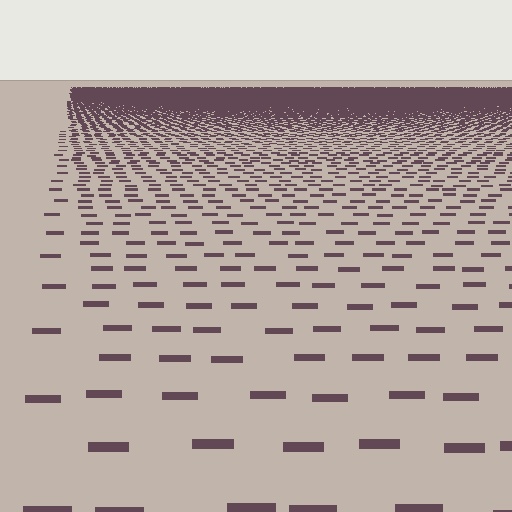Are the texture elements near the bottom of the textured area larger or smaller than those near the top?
Larger. Near the bottom, elements are closer to the viewer and appear at a bigger on-screen size.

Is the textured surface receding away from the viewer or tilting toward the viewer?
The surface is receding away from the viewer. Texture elements get smaller and denser toward the top.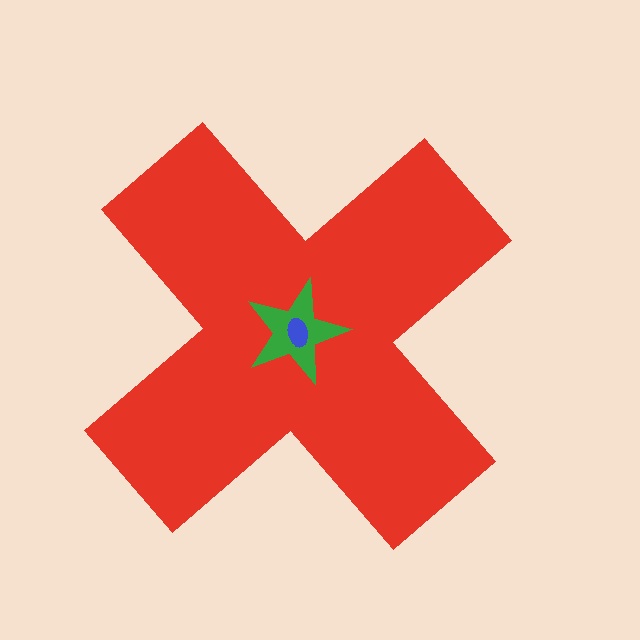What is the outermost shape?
The red cross.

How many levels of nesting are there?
3.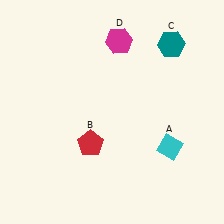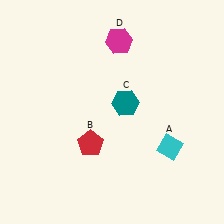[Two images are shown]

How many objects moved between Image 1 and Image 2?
1 object moved between the two images.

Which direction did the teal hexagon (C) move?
The teal hexagon (C) moved down.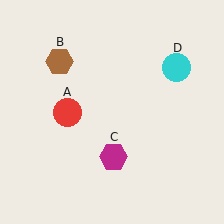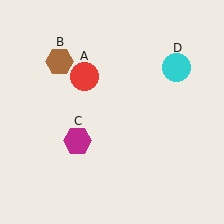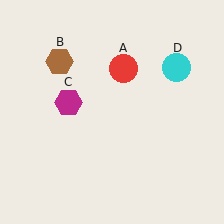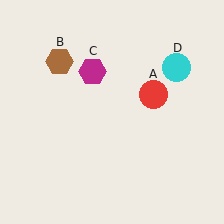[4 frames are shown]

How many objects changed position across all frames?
2 objects changed position: red circle (object A), magenta hexagon (object C).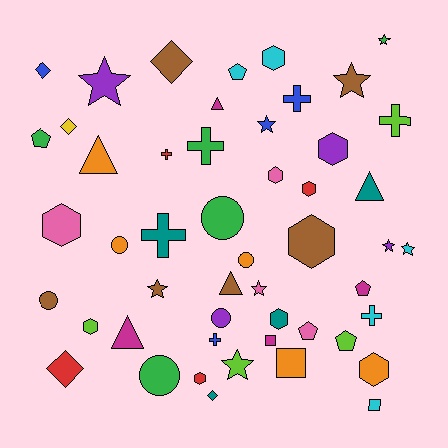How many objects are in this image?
There are 50 objects.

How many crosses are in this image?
There are 7 crosses.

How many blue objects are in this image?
There are 4 blue objects.